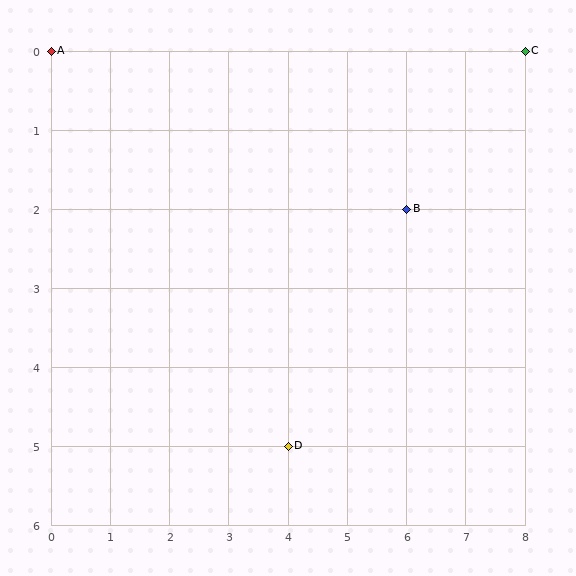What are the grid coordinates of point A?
Point A is at grid coordinates (0, 0).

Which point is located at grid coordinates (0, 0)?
Point A is at (0, 0).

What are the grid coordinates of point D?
Point D is at grid coordinates (4, 5).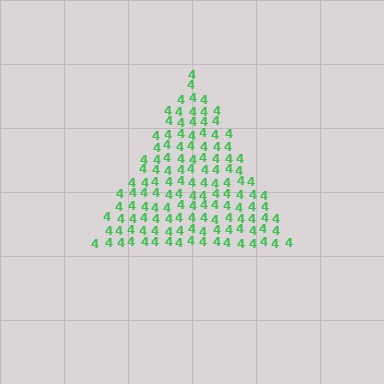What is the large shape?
The large shape is a triangle.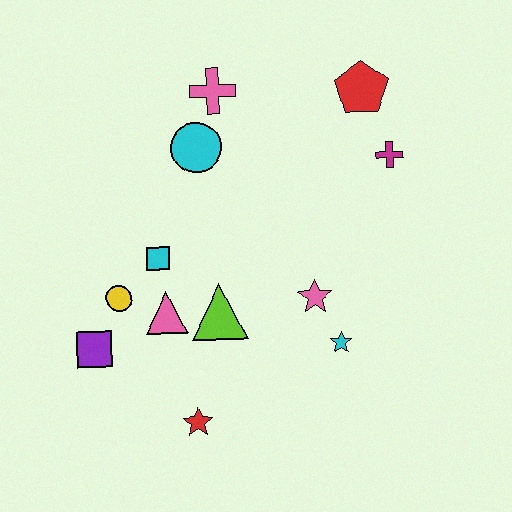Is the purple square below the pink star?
Yes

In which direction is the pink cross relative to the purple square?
The pink cross is above the purple square.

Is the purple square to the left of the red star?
Yes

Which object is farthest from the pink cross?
The red star is farthest from the pink cross.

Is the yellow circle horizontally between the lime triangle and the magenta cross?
No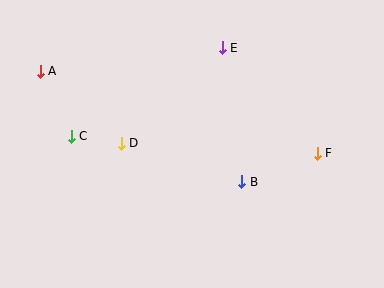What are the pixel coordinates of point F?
Point F is at (317, 153).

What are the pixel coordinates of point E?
Point E is at (222, 48).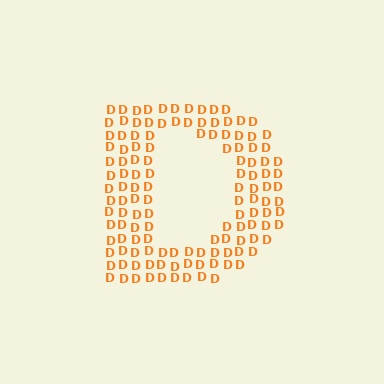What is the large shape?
The large shape is the letter D.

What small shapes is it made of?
It is made of small letter D's.